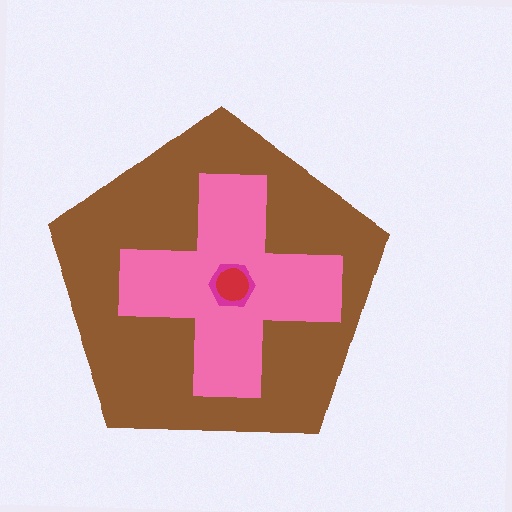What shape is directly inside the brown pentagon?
The pink cross.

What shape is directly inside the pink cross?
The magenta hexagon.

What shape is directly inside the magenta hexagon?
The red circle.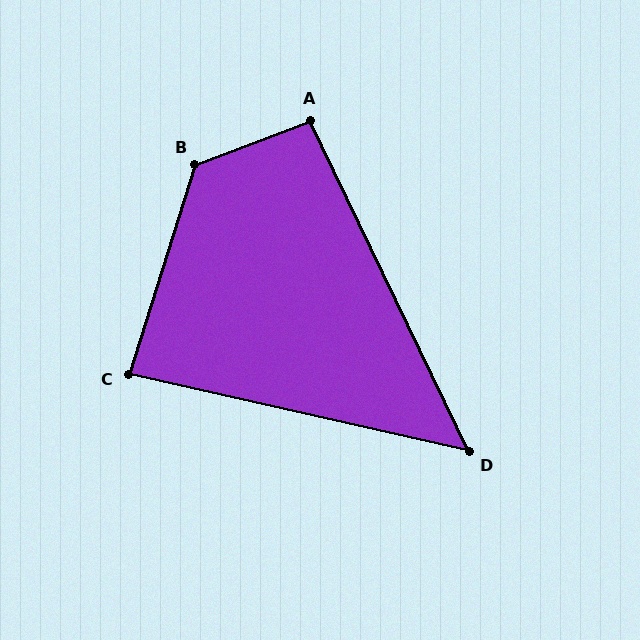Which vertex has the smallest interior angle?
D, at approximately 52 degrees.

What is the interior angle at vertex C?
Approximately 85 degrees (approximately right).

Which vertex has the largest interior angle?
B, at approximately 128 degrees.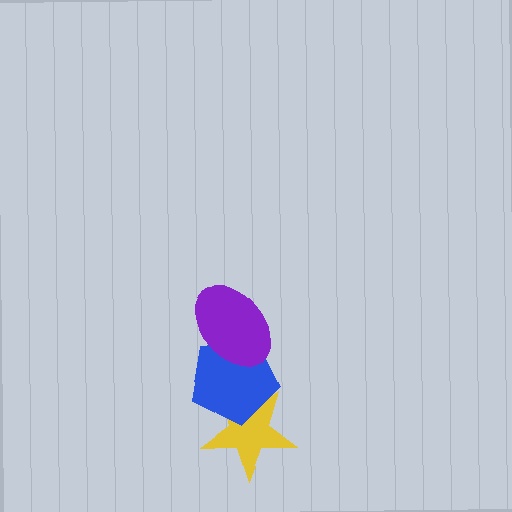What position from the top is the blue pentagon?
The blue pentagon is 2nd from the top.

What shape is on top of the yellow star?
The blue pentagon is on top of the yellow star.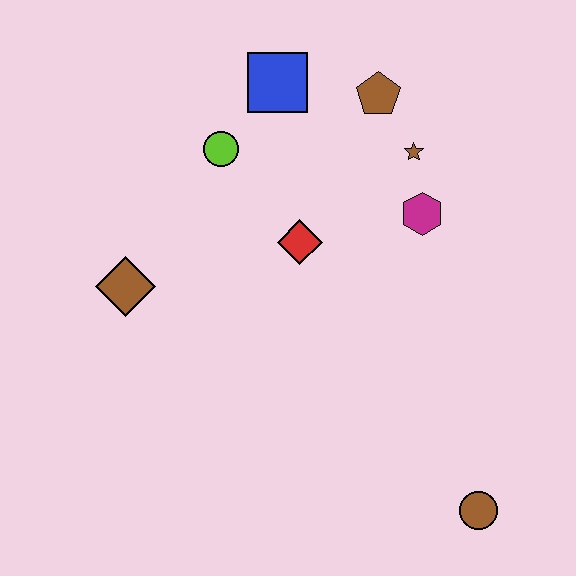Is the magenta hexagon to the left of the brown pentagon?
No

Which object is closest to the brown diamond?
The lime circle is closest to the brown diamond.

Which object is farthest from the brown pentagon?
The brown circle is farthest from the brown pentagon.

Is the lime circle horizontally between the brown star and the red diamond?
No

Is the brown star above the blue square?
No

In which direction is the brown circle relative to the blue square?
The brown circle is below the blue square.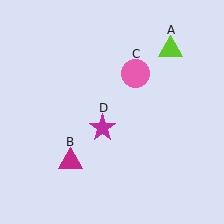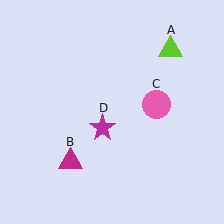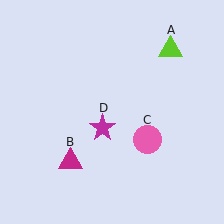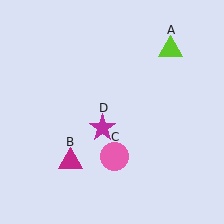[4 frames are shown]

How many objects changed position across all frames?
1 object changed position: pink circle (object C).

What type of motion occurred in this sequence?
The pink circle (object C) rotated clockwise around the center of the scene.